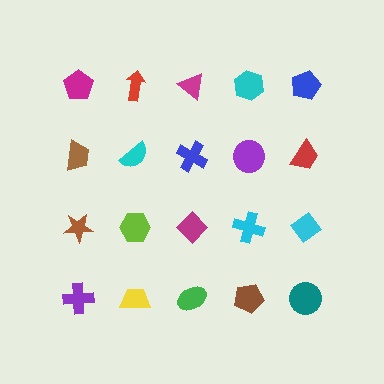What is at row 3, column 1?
A brown star.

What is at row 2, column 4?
A purple circle.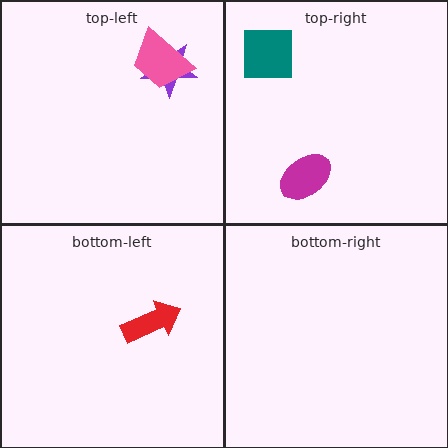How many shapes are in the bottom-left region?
1.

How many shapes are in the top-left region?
2.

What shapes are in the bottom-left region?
The red arrow.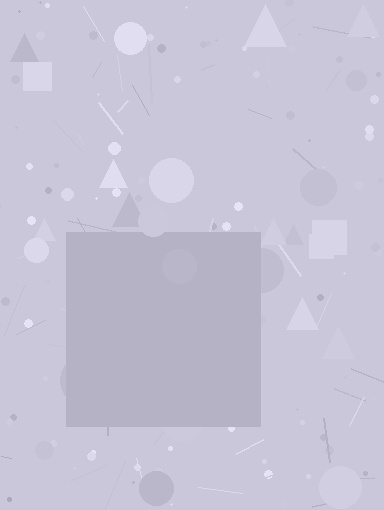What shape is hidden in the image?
A square is hidden in the image.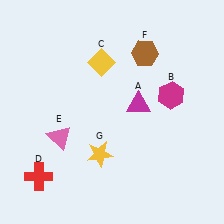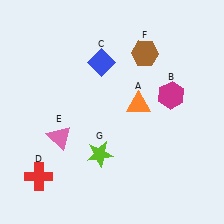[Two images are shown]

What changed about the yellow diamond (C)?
In Image 1, C is yellow. In Image 2, it changed to blue.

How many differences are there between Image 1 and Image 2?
There are 3 differences between the two images.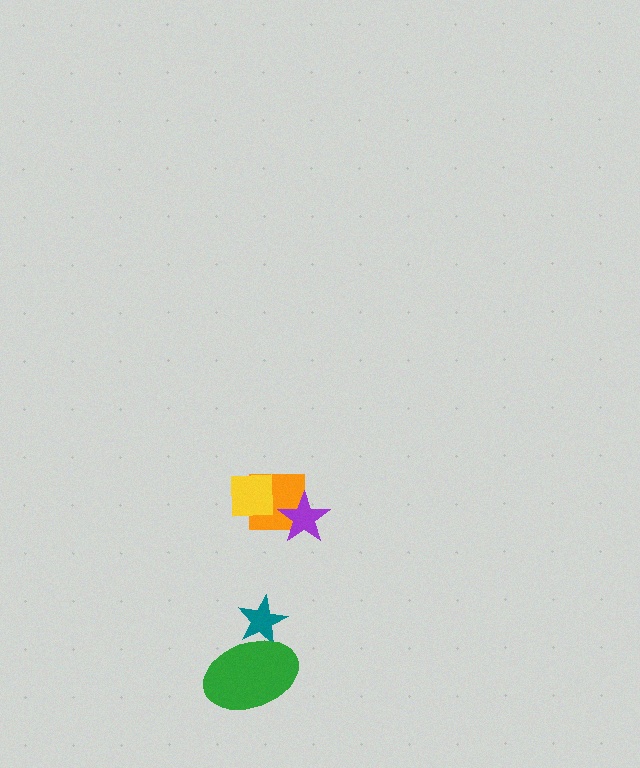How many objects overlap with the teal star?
1 object overlaps with the teal star.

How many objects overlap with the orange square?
2 objects overlap with the orange square.